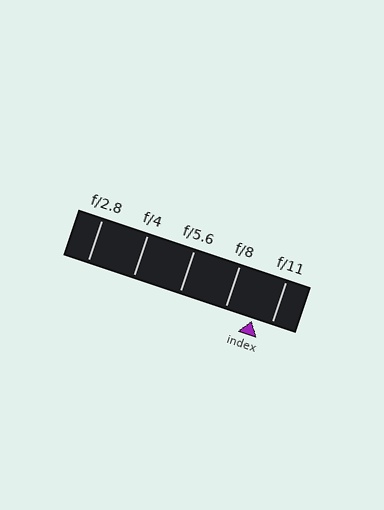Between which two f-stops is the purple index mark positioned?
The index mark is between f/8 and f/11.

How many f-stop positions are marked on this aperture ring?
There are 5 f-stop positions marked.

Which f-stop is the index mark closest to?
The index mark is closest to f/11.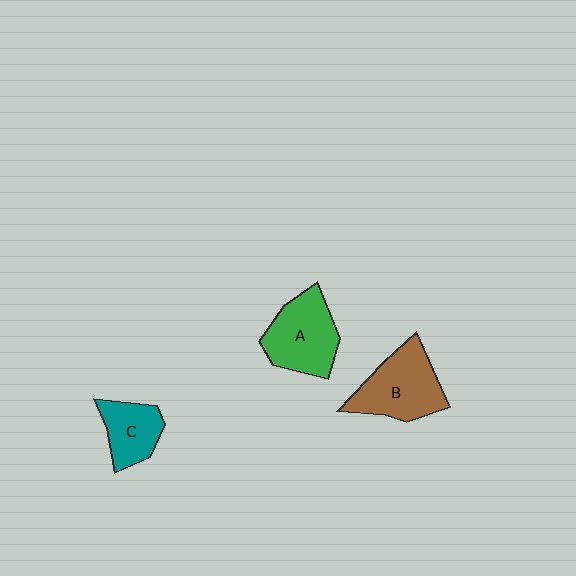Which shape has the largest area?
Shape B (brown).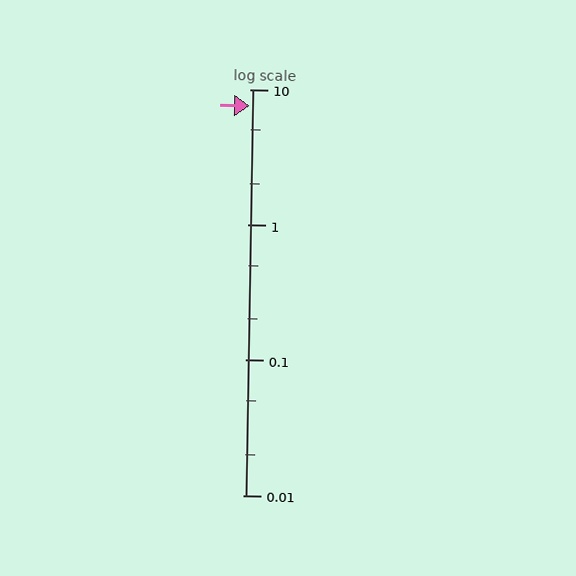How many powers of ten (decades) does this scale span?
The scale spans 3 decades, from 0.01 to 10.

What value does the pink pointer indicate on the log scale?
The pointer indicates approximately 7.5.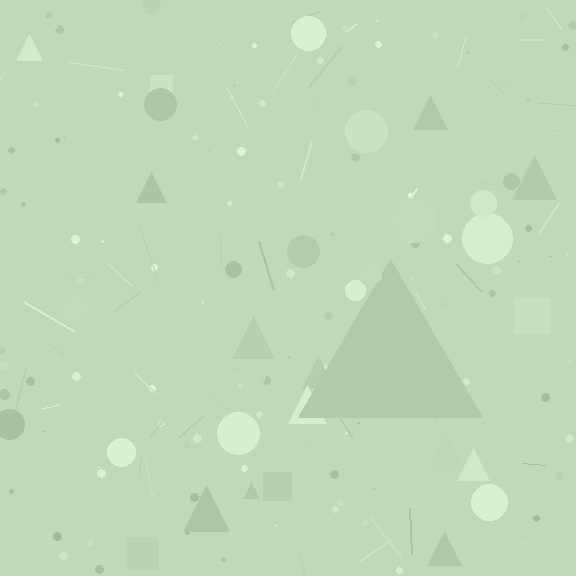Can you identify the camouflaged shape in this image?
The camouflaged shape is a triangle.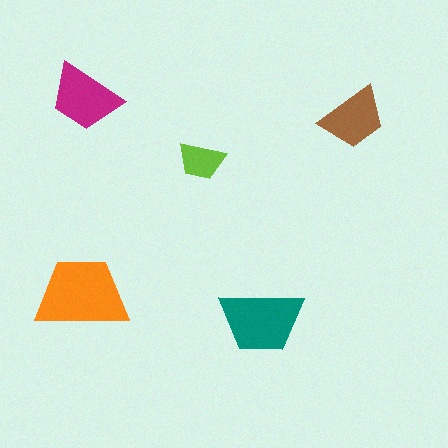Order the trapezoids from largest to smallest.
the orange one, the teal one, the magenta one, the brown one, the lime one.